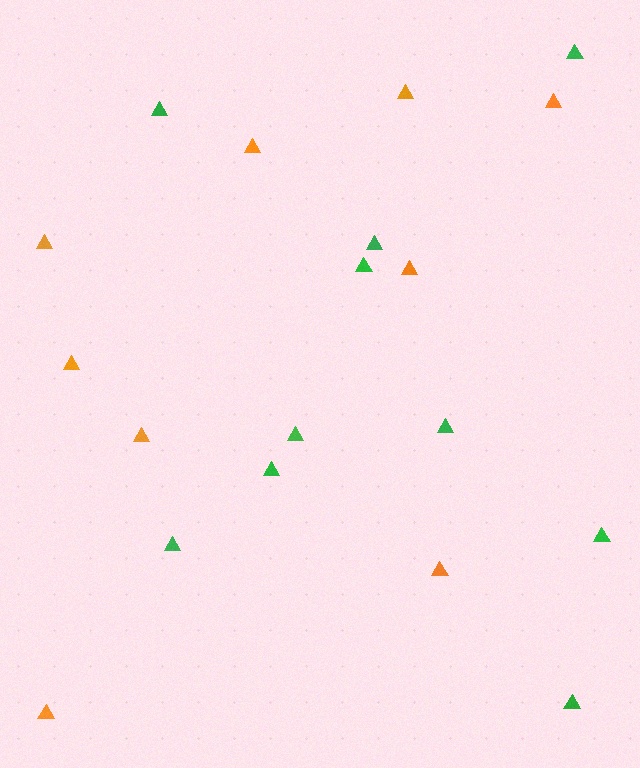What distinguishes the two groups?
There are 2 groups: one group of orange triangles (9) and one group of green triangles (10).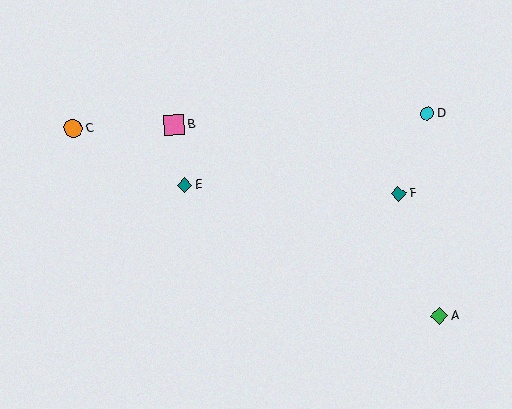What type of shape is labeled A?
Shape A is a green diamond.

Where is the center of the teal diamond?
The center of the teal diamond is at (185, 185).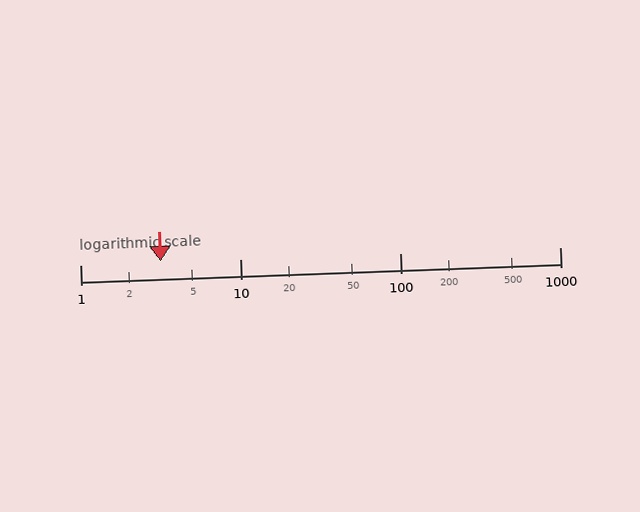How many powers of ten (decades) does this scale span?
The scale spans 3 decades, from 1 to 1000.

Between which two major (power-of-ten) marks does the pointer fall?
The pointer is between 1 and 10.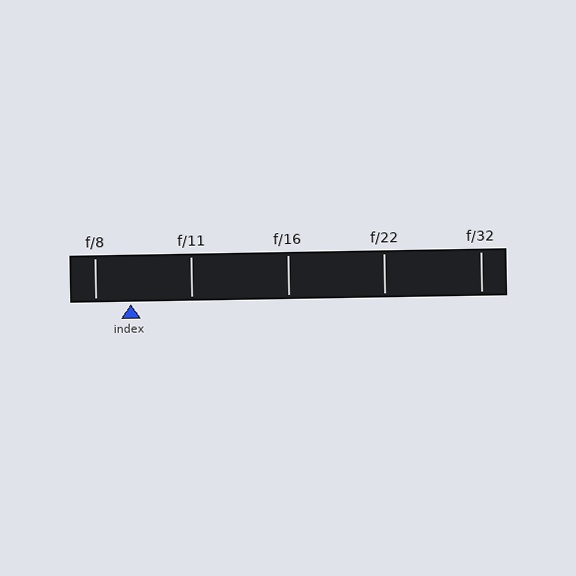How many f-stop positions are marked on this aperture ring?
There are 5 f-stop positions marked.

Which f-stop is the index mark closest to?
The index mark is closest to f/8.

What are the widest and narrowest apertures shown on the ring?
The widest aperture shown is f/8 and the narrowest is f/32.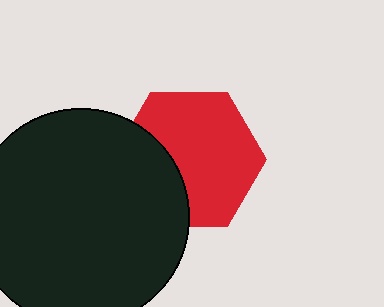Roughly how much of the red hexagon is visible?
Most of it is visible (roughly 68%).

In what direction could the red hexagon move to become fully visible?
The red hexagon could move right. That would shift it out from behind the black circle entirely.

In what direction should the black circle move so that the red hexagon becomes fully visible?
The black circle should move left. That is the shortest direction to clear the overlap and leave the red hexagon fully visible.